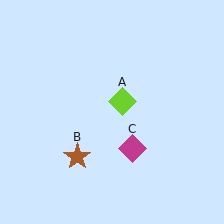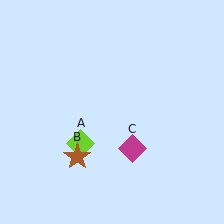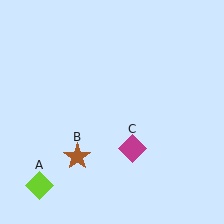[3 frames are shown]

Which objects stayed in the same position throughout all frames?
Brown star (object B) and magenta diamond (object C) remained stationary.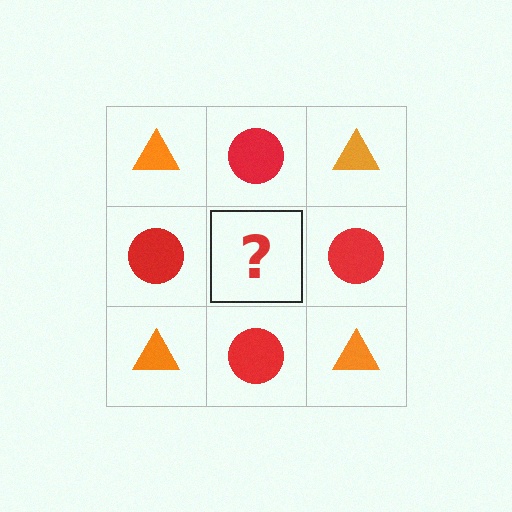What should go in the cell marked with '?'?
The missing cell should contain an orange triangle.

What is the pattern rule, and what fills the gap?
The rule is that it alternates orange triangle and red circle in a checkerboard pattern. The gap should be filled with an orange triangle.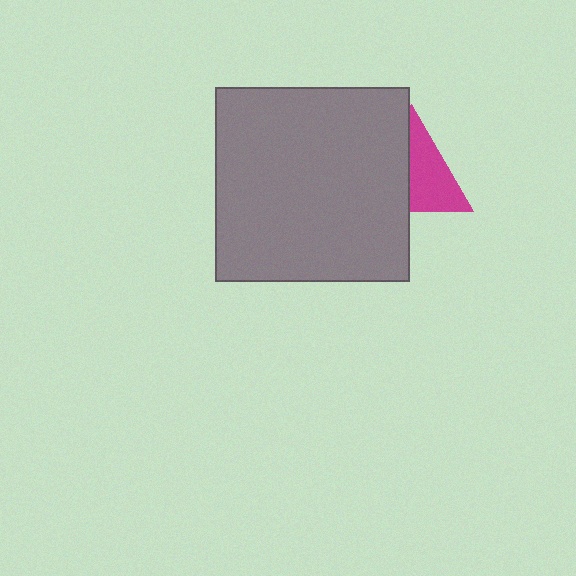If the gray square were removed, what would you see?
You would see the complete magenta triangle.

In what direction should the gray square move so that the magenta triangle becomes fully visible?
The gray square should move left. That is the shortest direction to clear the overlap and leave the magenta triangle fully visible.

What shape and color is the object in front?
The object in front is a gray square.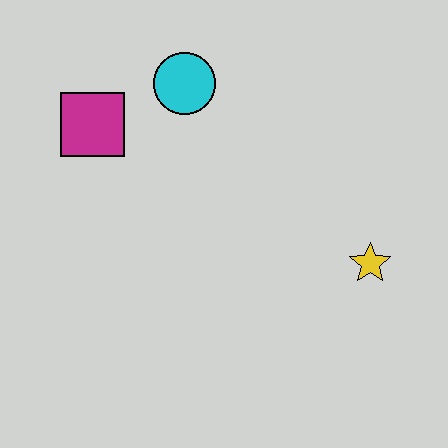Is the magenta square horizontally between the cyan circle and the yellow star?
No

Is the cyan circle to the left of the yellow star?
Yes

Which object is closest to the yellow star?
The cyan circle is closest to the yellow star.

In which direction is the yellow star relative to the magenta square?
The yellow star is to the right of the magenta square.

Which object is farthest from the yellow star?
The magenta square is farthest from the yellow star.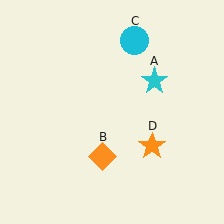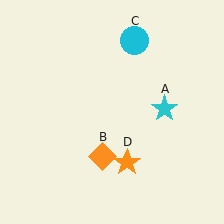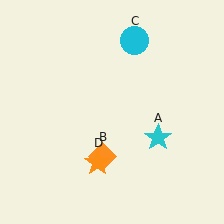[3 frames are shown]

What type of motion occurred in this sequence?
The cyan star (object A), orange star (object D) rotated clockwise around the center of the scene.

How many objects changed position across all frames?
2 objects changed position: cyan star (object A), orange star (object D).